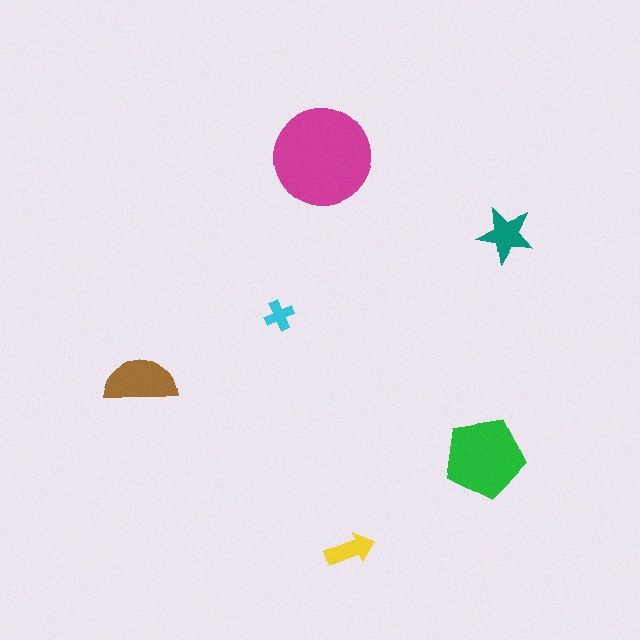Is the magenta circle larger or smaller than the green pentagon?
Larger.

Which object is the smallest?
The cyan cross.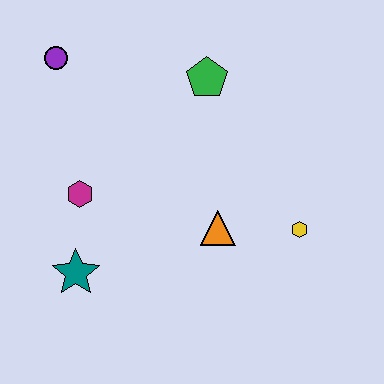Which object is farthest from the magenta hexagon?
The yellow hexagon is farthest from the magenta hexagon.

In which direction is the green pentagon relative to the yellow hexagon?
The green pentagon is above the yellow hexagon.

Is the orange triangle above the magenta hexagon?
No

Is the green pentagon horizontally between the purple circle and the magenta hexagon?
No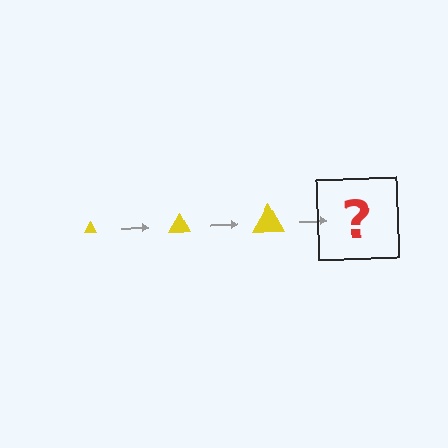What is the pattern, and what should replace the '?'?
The pattern is that the triangle gets progressively larger each step. The '?' should be a yellow triangle, larger than the previous one.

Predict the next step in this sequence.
The next step is a yellow triangle, larger than the previous one.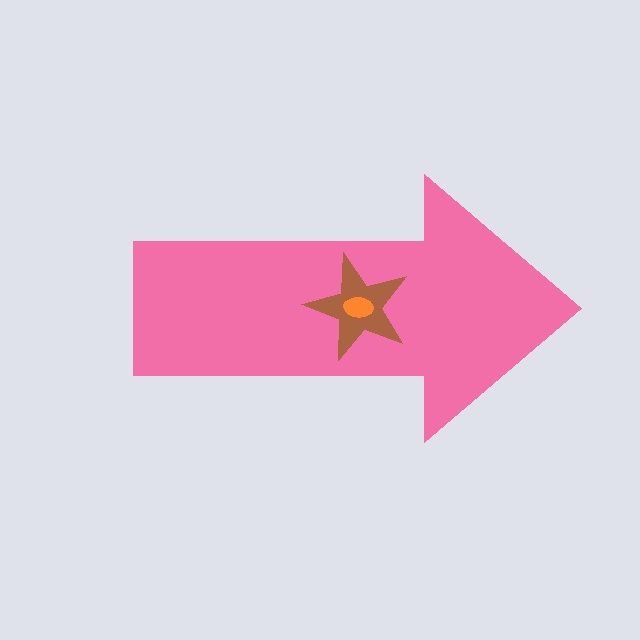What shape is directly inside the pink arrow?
The brown star.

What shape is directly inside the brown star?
The orange ellipse.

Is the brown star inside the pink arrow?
Yes.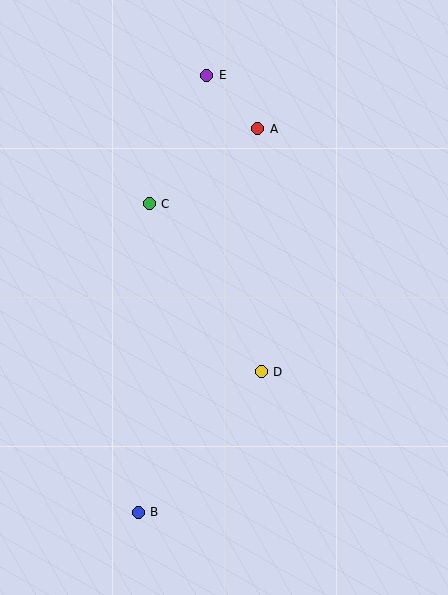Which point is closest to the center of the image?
Point D at (261, 372) is closest to the center.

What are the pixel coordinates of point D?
Point D is at (261, 372).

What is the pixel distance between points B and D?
The distance between B and D is 187 pixels.